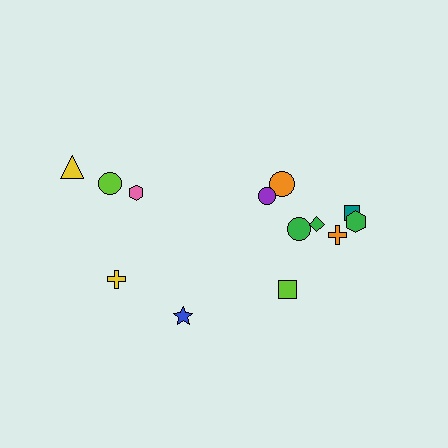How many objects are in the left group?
There are 5 objects.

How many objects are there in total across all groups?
There are 13 objects.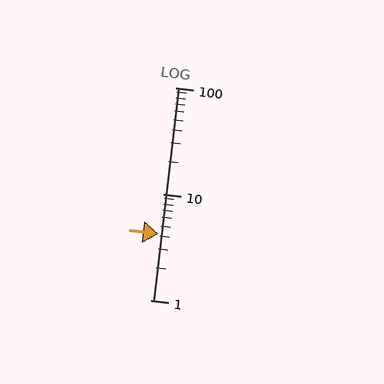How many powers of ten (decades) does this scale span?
The scale spans 2 decades, from 1 to 100.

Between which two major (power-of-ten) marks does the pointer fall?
The pointer is between 1 and 10.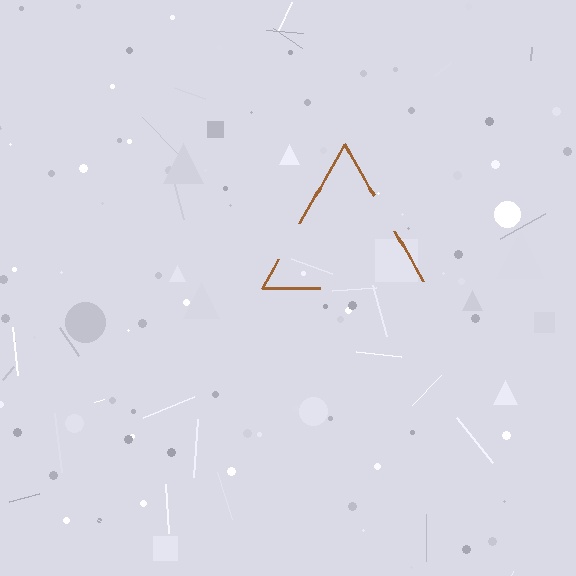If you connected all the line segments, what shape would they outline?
They would outline a triangle.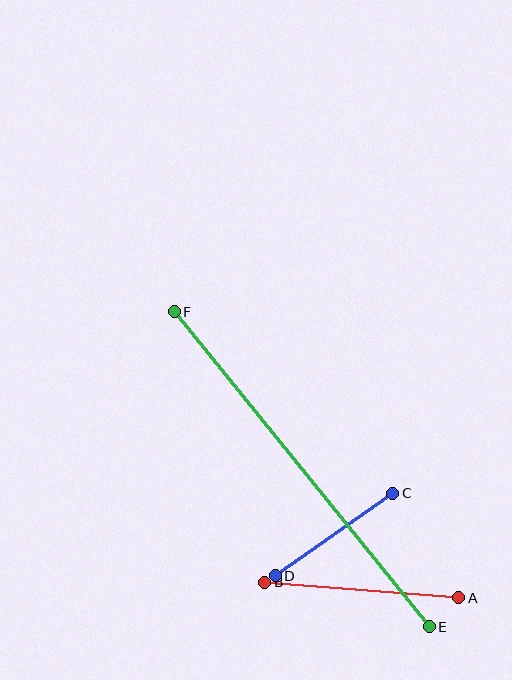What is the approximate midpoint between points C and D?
The midpoint is at approximately (334, 535) pixels.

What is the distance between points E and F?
The distance is approximately 405 pixels.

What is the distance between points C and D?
The distance is approximately 144 pixels.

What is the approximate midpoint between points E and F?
The midpoint is at approximately (302, 469) pixels.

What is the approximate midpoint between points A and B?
The midpoint is at approximately (362, 590) pixels.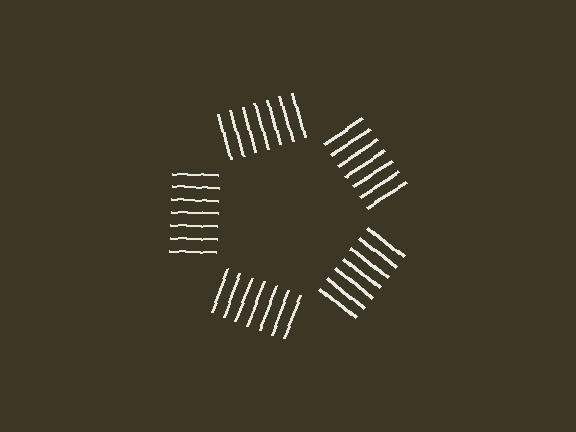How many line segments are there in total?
35 — 7 along each of the 5 edges.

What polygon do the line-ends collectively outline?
An illusory pentagon — the line segments terminate on its edges but no continuous stroke is drawn.